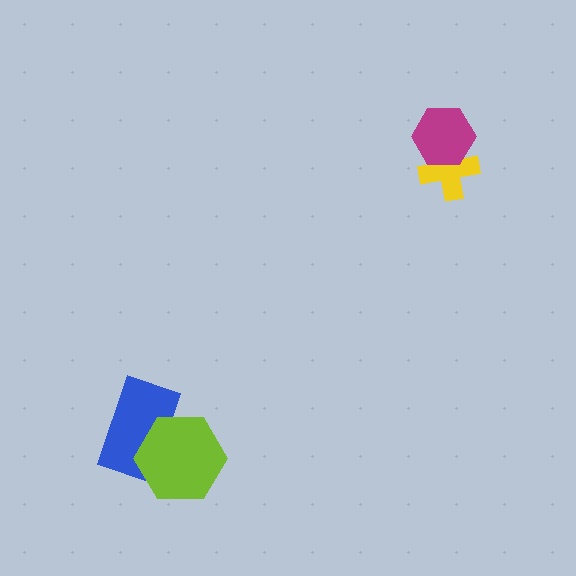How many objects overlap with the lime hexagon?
1 object overlaps with the lime hexagon.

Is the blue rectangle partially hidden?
Yes, it is partially covered by another shape.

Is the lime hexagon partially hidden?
No, no other shape covers it.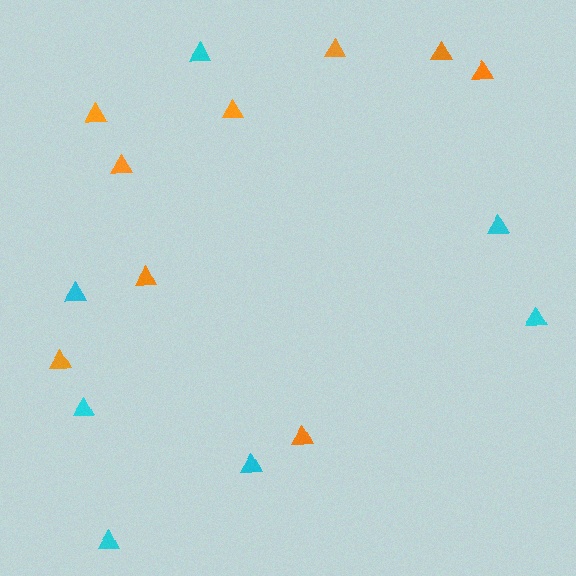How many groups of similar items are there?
There are 2 groups: one group of cyan triangles (7) and one group of orange triangles (9).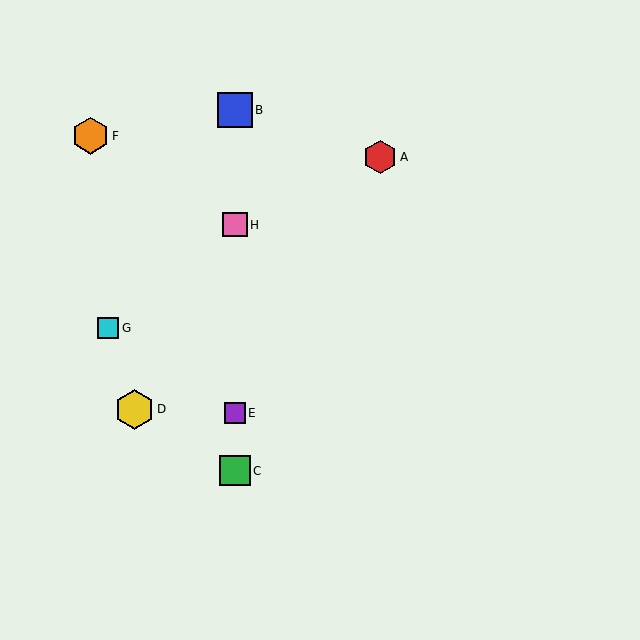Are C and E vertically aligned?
Yes, both are at x≈235.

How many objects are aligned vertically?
4 objects (B, C, E, H) are aligned vertically.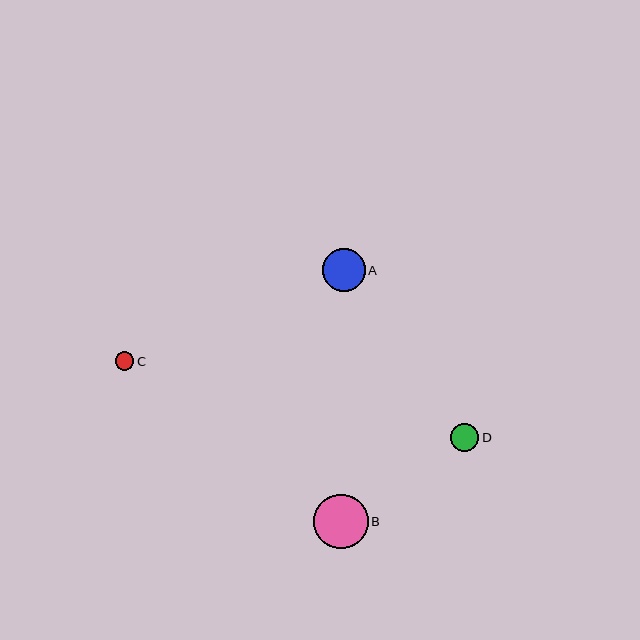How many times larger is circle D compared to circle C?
Circle D is approximately 1.5 times the size of circle C.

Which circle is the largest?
Circle B is the largest with a size of approximately 54 pixels.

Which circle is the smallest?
Circle C is the smallest with a size of approximately 18 pixels.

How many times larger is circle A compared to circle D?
Circle A is approximately 1.5 times the size of circle D.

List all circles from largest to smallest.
From largest to smallest: B, A, D, C.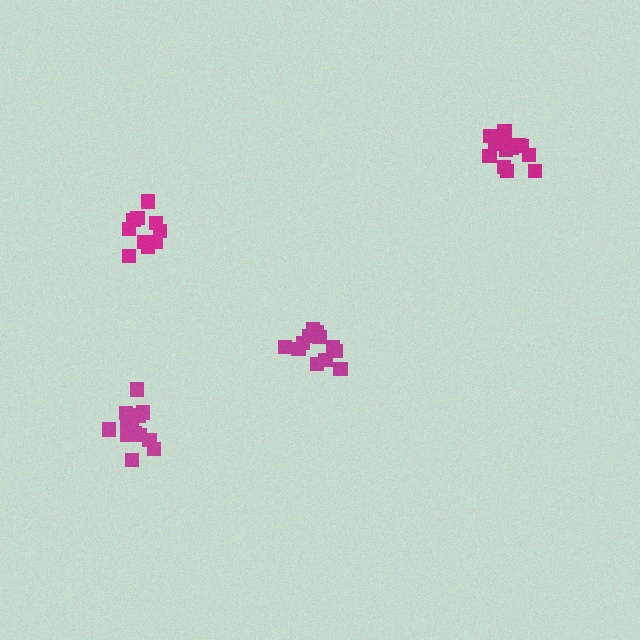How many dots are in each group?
Group 1: 14 dots, Group 2: 10 dots, Group 3: 12 dots, Group 4: 14 dots (50 total).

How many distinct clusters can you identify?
There are 4 distinct clusters.